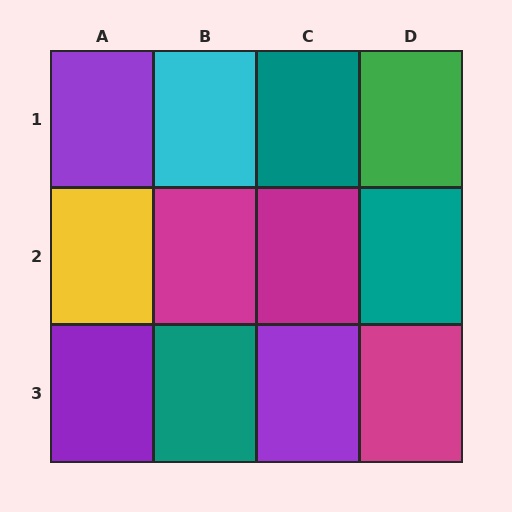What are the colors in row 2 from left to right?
Yellow, magenta, magenta, teal.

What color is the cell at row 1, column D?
Green.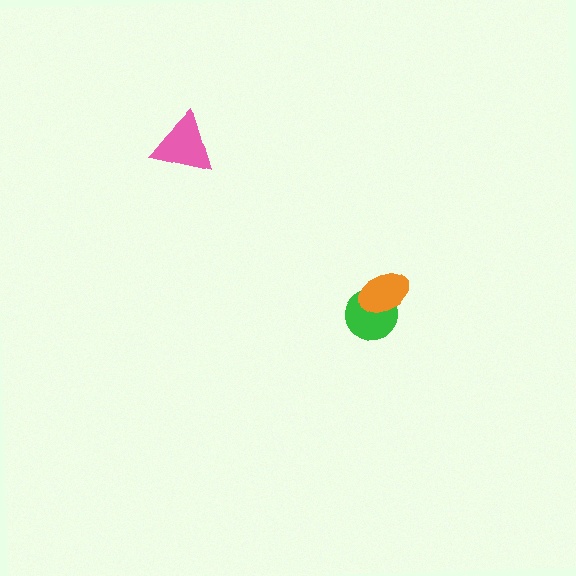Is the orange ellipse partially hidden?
No, no other shape covers it.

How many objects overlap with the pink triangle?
0 objects overlap with the pink triangle.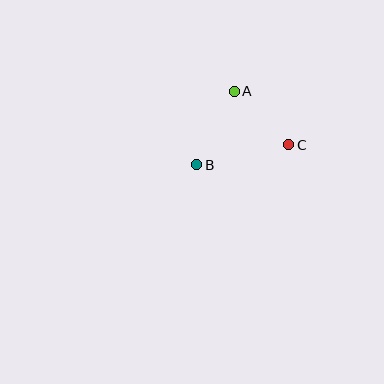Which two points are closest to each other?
Points A and C are closest to each other.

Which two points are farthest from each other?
Points B and C are farthest from each other.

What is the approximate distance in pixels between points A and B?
The distance between A and B is approximately 83 pixels.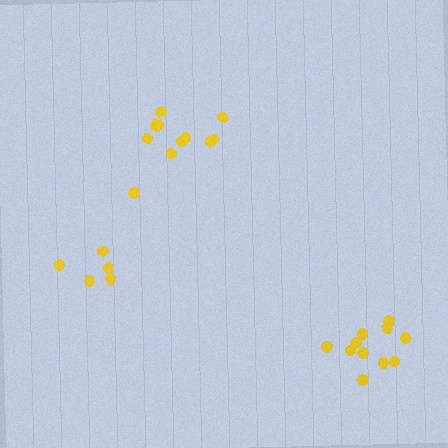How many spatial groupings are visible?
There are 3 spatial groupings.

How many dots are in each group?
Group 1: 11 dots, Group 2: 11 dots, Group 3: 5 dots (27 total).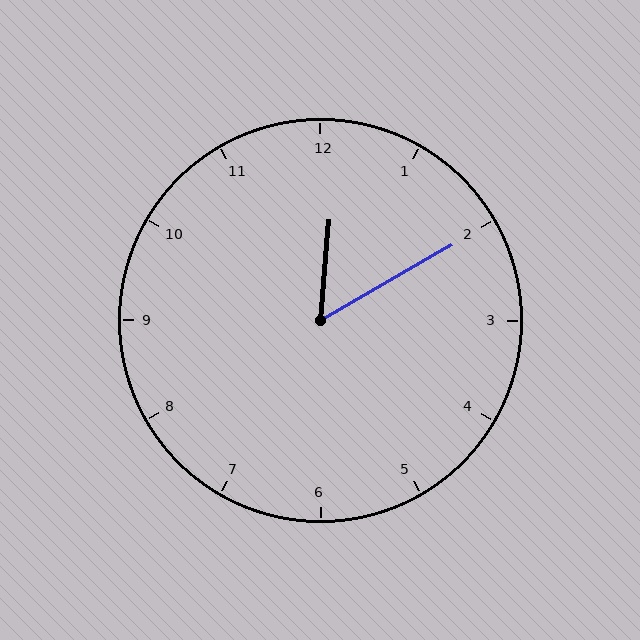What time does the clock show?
12:10.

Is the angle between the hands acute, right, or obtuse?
It is acute.